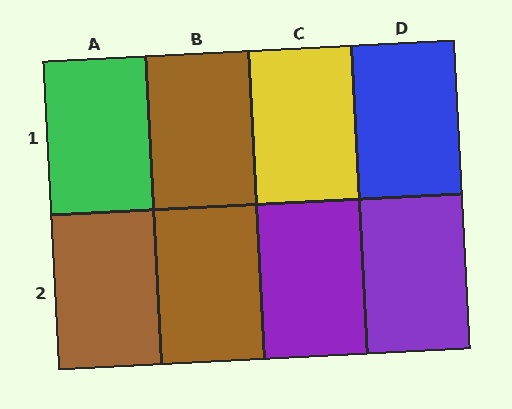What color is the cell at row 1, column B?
Brown.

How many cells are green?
1 cell is green.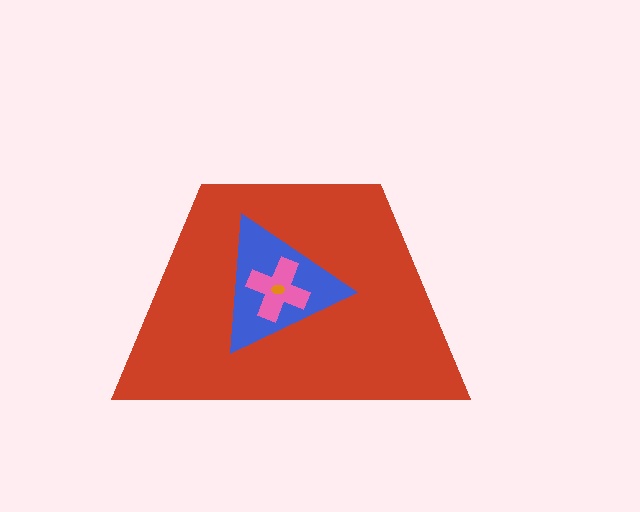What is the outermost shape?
The red trapezoid.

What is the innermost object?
The orange ellipse.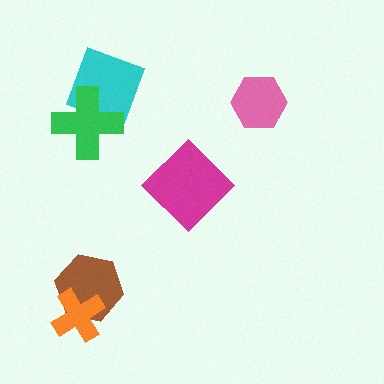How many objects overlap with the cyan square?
1 object overlaps with the cyan square.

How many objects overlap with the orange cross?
1 object overlaps with the orange cross.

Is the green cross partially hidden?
No, no other shape covers it.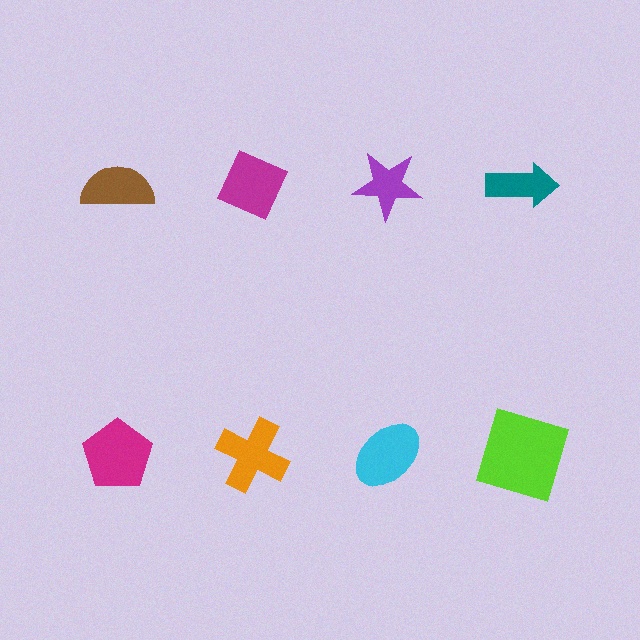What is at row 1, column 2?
A magenta diamond.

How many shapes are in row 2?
4 shapes.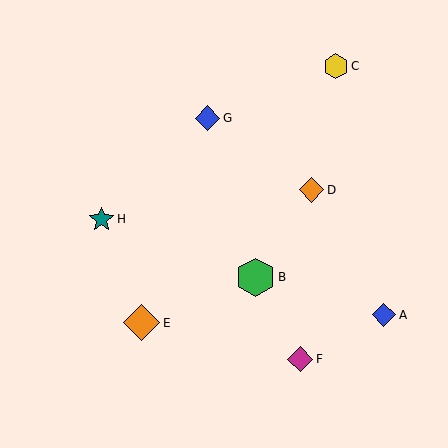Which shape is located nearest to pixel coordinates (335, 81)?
The yellow hexagon (labeled C) at (336, 66) is nearest to that location.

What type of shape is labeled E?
Shape E is an orange diamond.